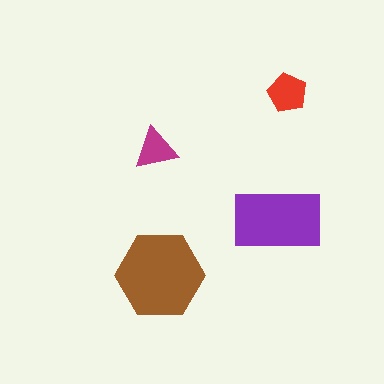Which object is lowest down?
The brown hexagon is bottommost.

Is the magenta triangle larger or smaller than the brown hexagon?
Smaller.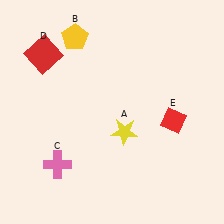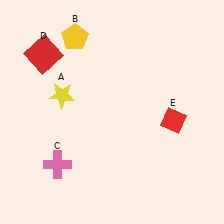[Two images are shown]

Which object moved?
The yellow star (A) moved left.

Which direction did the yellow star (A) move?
The yellow star (A) moved left.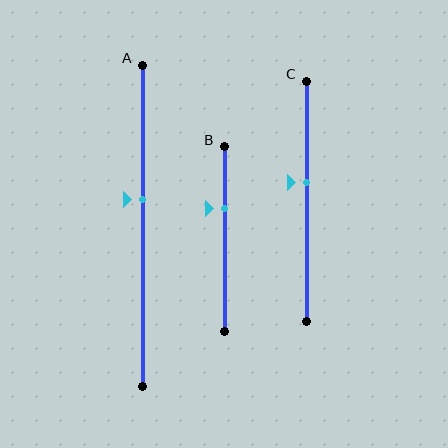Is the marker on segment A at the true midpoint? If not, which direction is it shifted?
No, the marker on segment A is shifted upward by about 8% of the segment length.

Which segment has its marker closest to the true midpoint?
Segment C has its marker closest to the true midpoint.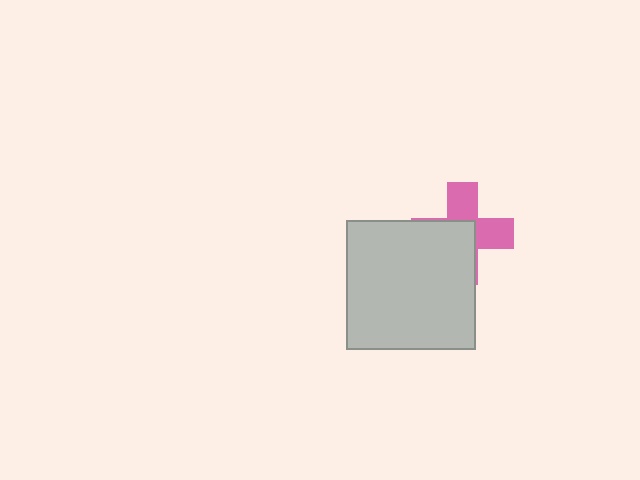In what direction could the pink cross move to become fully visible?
The pink cross could move toward the upper-right. That would shift it out from behind the light gray square entirely.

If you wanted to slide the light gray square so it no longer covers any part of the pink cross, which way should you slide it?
Slide it toward the lower-left — that is the most direct way to separate the two shapes.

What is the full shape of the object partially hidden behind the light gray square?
The partially hidden object is a pink cross.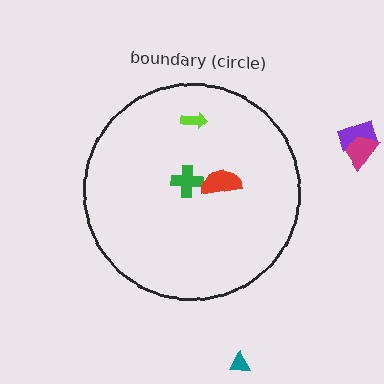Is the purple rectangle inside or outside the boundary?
Outside.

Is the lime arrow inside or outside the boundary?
Inside.